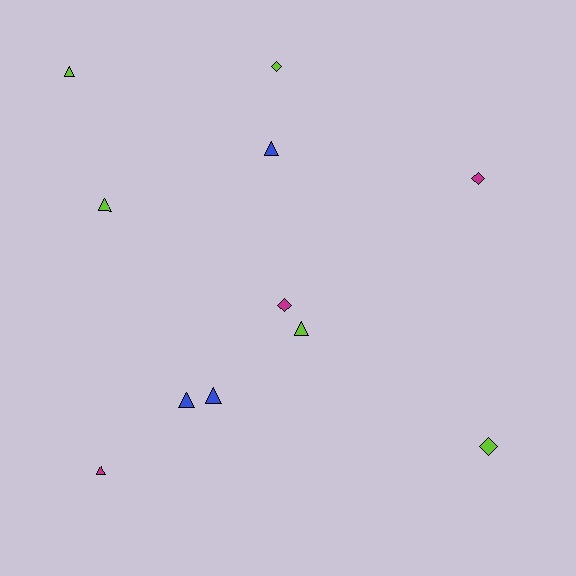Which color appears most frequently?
Lime, with 5 objects.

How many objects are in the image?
There are 11 objects.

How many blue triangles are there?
There are 3 blue triangles.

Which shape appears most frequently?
Triangle, with 7 objects.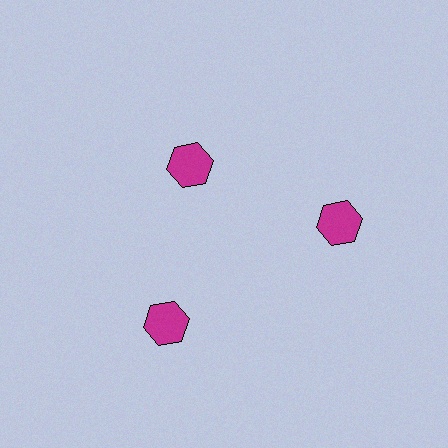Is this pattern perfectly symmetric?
No. The 3 magenta hexagons are arranged in a ring, but one element near the 11 o'clock position is pulled inward toward the center, breaking the 3-fold rotational symmetry.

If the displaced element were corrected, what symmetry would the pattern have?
It would have 3-fold rotational symmetry — the pattern would map onto itself every 120 degrees.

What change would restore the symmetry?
The symmetry would be restored by moving it outward, back onto the ring so that all 3 hexagons sit at equal angles and equal distance from the center.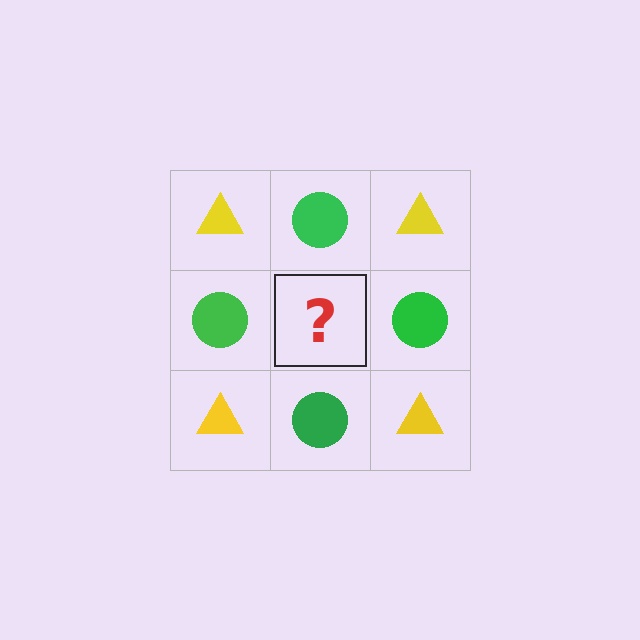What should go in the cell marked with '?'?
The missing cell should contain a yellow triangle.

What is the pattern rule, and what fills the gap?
The rule is that it alternates yellow triangle and green circle in a checkerboard pattern. The gap should be filled with a yellow triangle.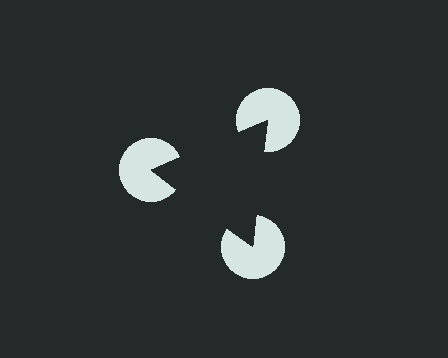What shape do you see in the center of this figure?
An illusory triangle — its edges are inferred from the aligned wedge cuts in the pac-man discs, not physically drawn.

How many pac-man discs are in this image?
There are 3 — one at each vertex of the illusory triangle.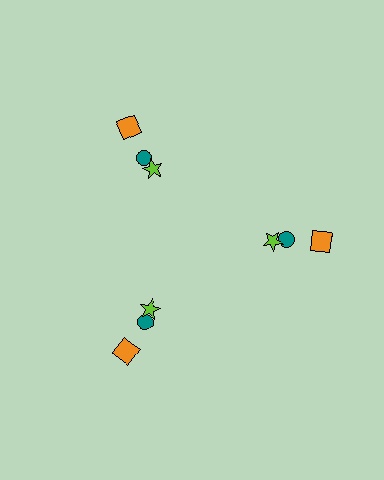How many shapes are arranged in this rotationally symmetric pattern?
There are 9 shapes, arranged in 3 groups of 3.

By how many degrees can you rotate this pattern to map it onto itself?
The pattern maps onto itself every 120 degrees of rotation.